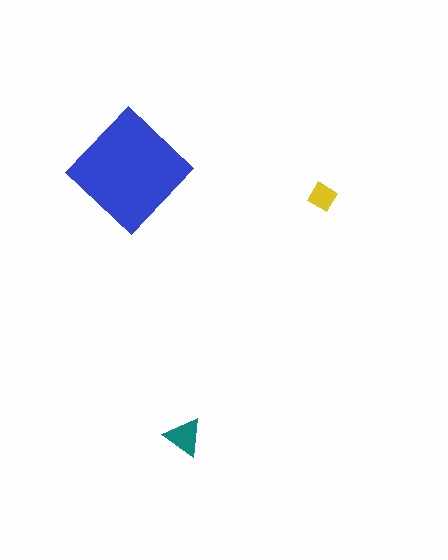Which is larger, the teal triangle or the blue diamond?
The blue diamond.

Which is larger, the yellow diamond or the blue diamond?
The blue diamond.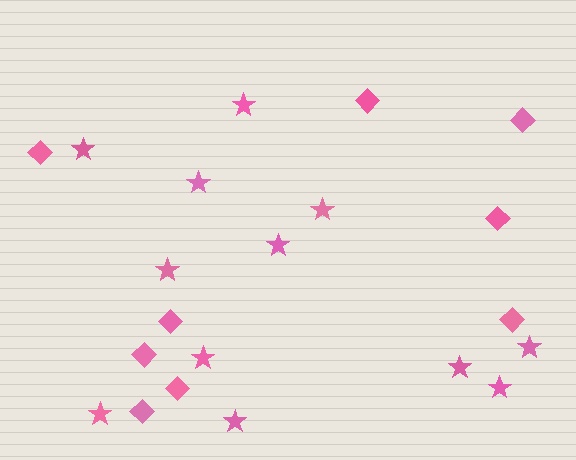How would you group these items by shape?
There are 2 groups: one group of stars (12) and one group of diamonds (9).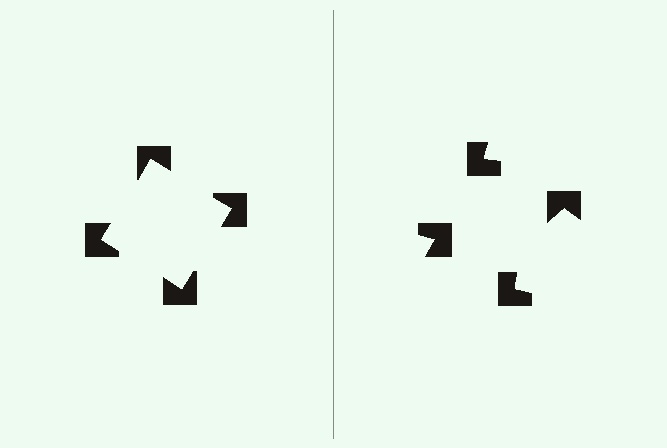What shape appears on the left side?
An illusory square.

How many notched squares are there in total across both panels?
8 — 4 on each side.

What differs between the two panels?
The notched squares are positioned identically on both sides; only the wedge orientations differ. On the left they align to a square; on the right they are misaligned.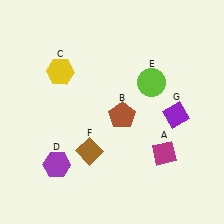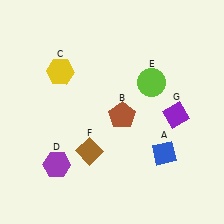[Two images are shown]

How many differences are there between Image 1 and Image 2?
There is 1 difference between the two images.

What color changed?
The diamond (A) changed from magenta in Image 1 to blue in Image 2.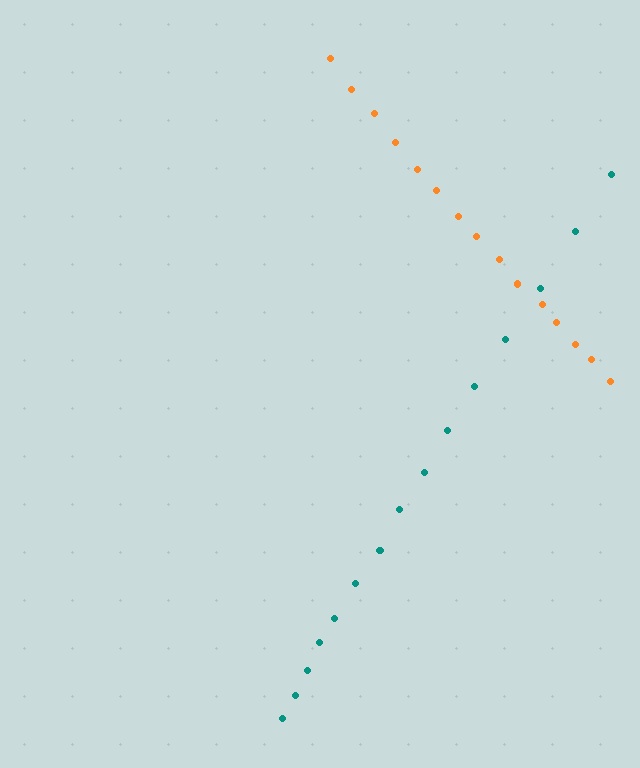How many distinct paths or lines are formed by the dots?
There are 2 distinct paths.